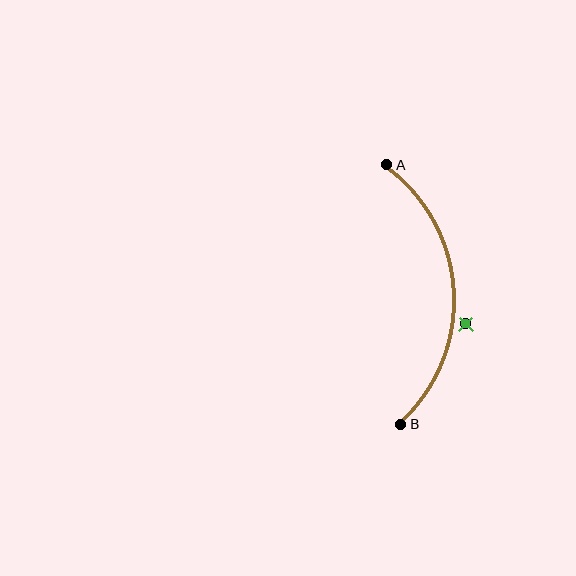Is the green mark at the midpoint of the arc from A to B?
No — the green mark does not lie on the arc at all. It sits slightly outside the curve.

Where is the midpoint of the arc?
The arc midpoint is the point on the curve farthest from the straight line joining A and B. It sits to the right of that line.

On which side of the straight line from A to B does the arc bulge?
The arc bulges to the right of the straight line connecting A and B.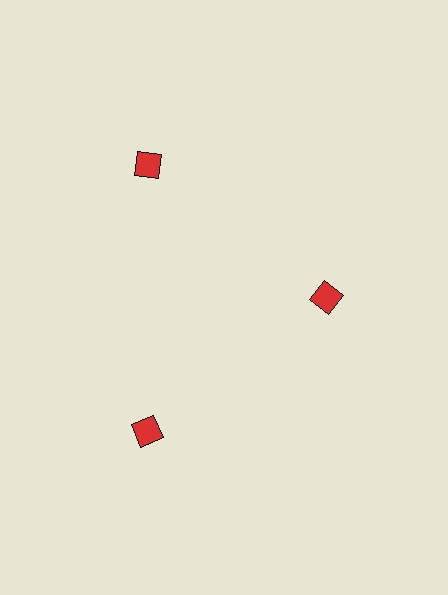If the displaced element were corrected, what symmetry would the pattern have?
It would have 3-fold rotational symmetry — the pattern would map onto itself every 120 degrees.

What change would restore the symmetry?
The symmetry would be restored by moving it outward, back onto the ring so that all 3 diamonds sit at equal angles and equal distance from the center.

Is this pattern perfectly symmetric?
No. The 3 red diamonds are arranged in a ring, but one element near the 3 o'clock position is pulled inward toward the center, breaking the 3-fold rotational symmetry.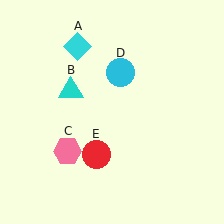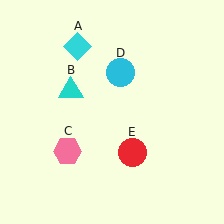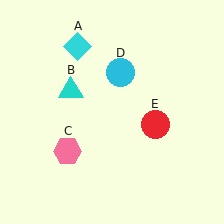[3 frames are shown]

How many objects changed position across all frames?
1 object changed position: red circle (object E).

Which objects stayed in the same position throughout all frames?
Cyan diamond (object A) and cyan triangle (object B) and pink hexagon (object C) and cyan circle (object D) remained stationary.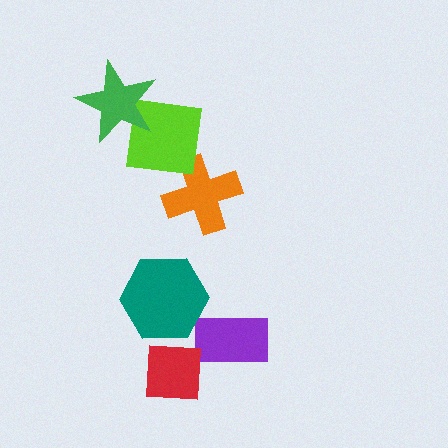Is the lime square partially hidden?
Yes, it is partially covered by another shape.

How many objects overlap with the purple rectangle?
0 objects overlap with the purple rectangle.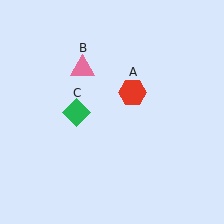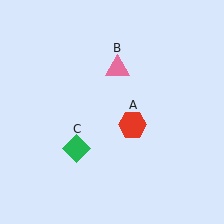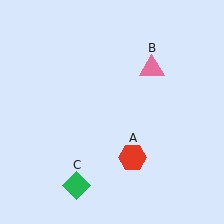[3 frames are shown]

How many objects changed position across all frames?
3 objects changed position: red hexagon (object A), pink triangle (object B), green diamond (object C).